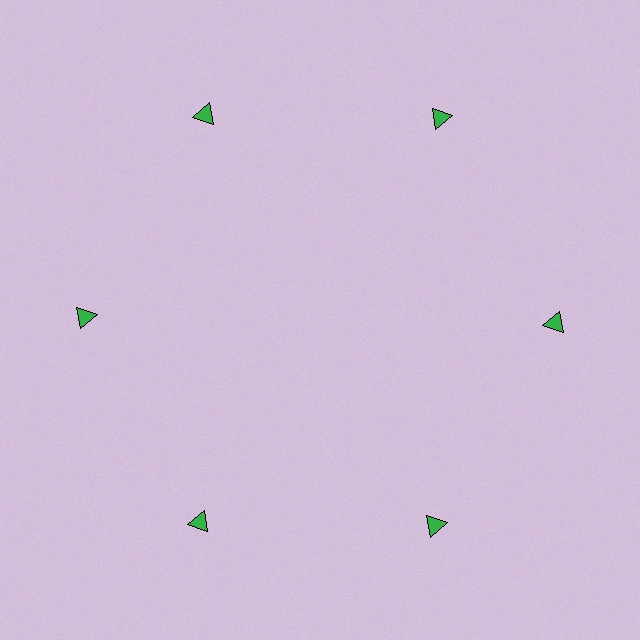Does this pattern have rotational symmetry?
Yes, this pattern has 6-fold rotational symmetry. It looks the same after rotating 60 degrees around the center.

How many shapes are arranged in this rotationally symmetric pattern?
There are 6 shapes, arranged in 6 groups of 1.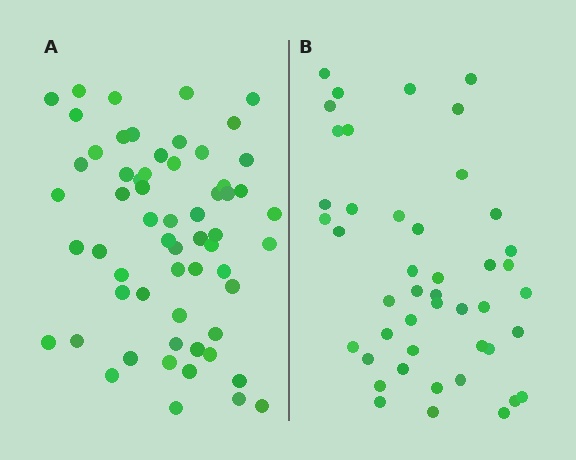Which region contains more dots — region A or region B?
Region A (the left region) has more dots.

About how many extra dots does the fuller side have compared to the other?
Region A has approximately 15 more dots than region B.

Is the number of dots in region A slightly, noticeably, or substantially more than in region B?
Region A has noticeably more, but not dramatically so. The ratio is roughly 1.3 to 1.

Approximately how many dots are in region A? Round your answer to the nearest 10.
About 60 dots.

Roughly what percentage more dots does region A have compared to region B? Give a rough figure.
About 35% more.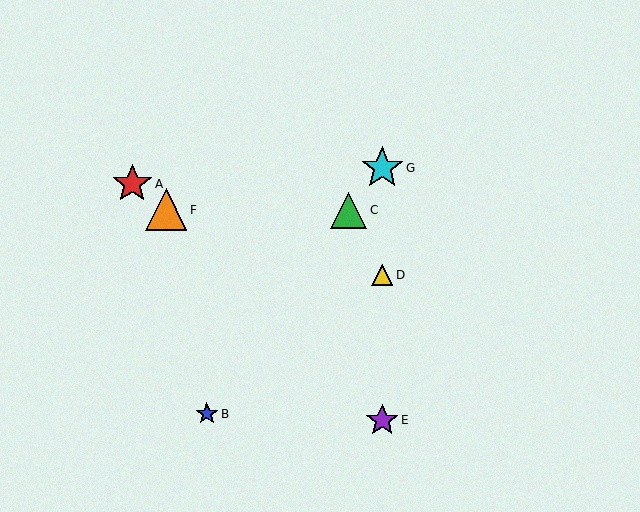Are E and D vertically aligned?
Yes, both are at x≈382.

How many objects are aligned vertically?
3 objects (D, E, G) are aligned vertically.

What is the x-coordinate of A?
Object A is at x≈132.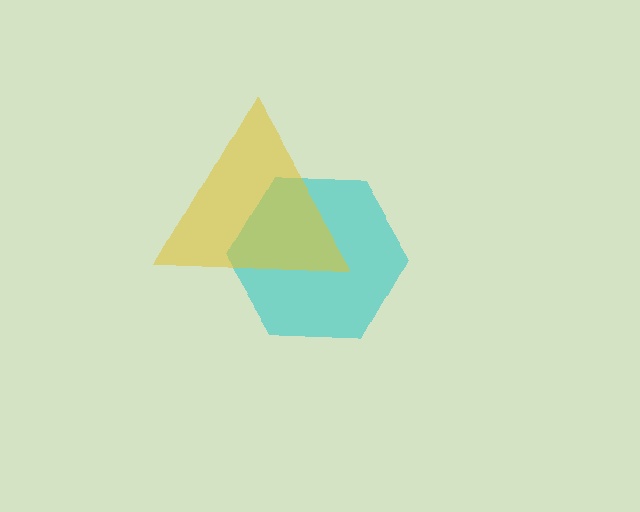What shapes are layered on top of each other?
The layered shapes are: a cyan hexagon, a yellow triangle.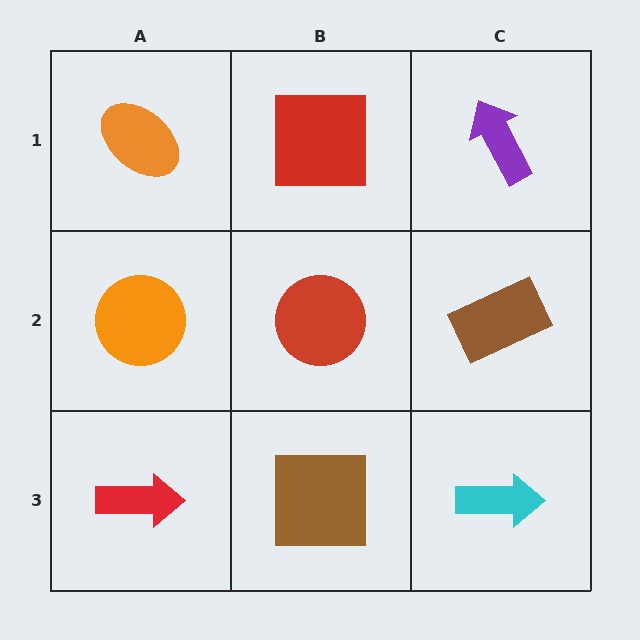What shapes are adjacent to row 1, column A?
An orange circle (row 2, column A), a red square (row 1, column B).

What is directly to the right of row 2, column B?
A brown rectangle.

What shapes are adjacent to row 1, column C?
A brown rectangle (row 2, column C), a red square (row 1, column B).